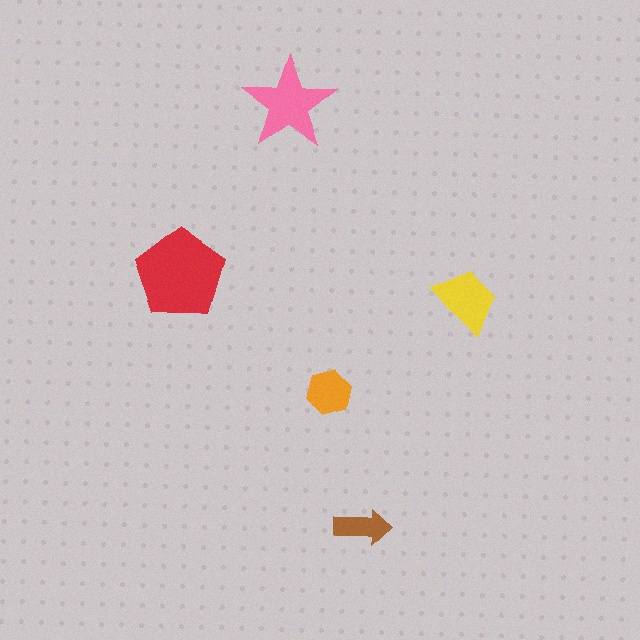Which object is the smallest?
The brown arrow.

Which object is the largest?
The red pentagon.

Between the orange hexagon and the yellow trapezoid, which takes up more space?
The yellow trapezoid.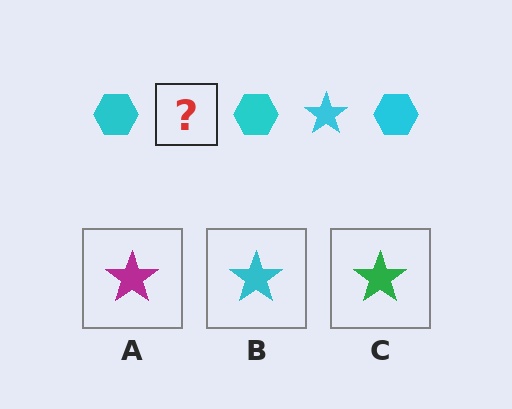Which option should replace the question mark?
Option B.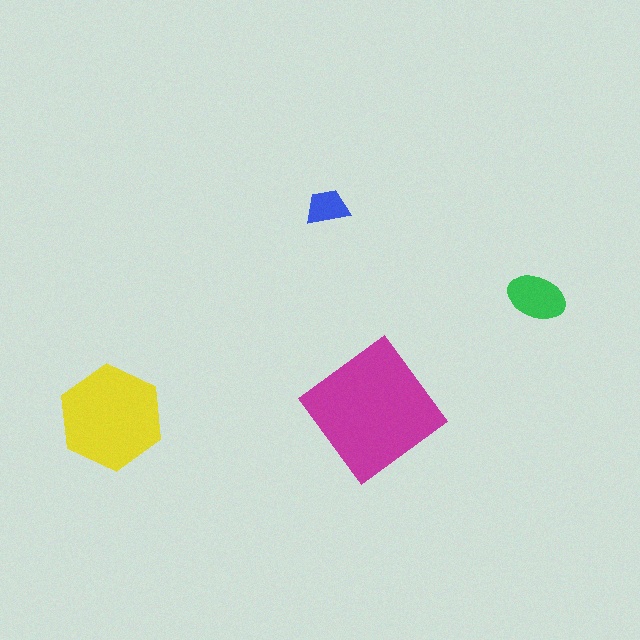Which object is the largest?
The magenta diamond.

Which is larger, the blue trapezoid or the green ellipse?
The green ellipse.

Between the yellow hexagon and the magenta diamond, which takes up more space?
The magenta diamond.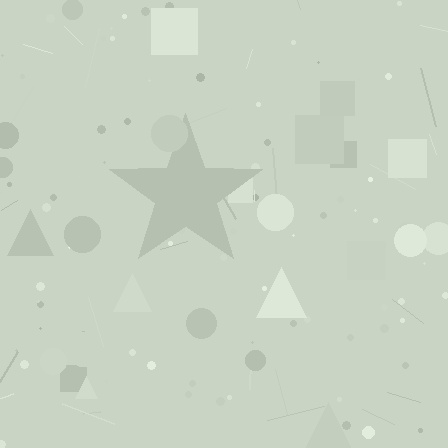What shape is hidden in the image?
A star is hidden in the image.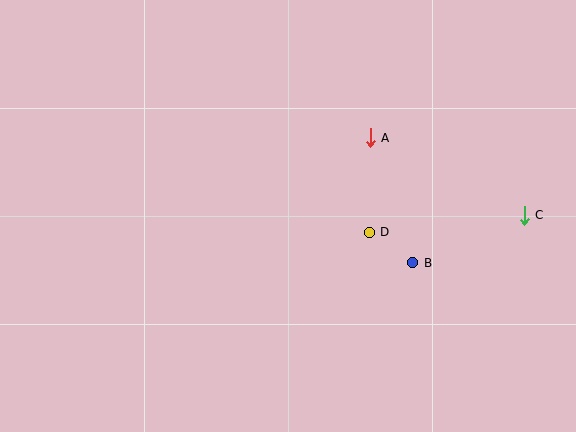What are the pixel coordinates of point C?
Point C is at (524, 215).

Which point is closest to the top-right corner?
Point C is closest to the top-right corner.